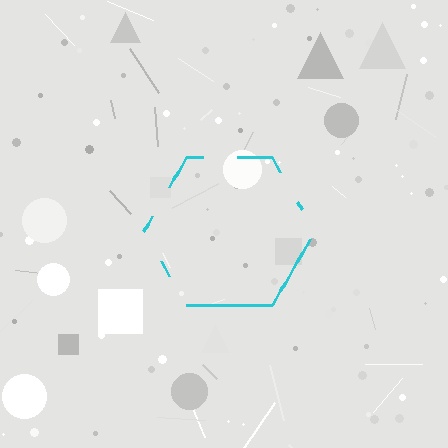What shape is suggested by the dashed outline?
The dashed outline suggests a hexagon.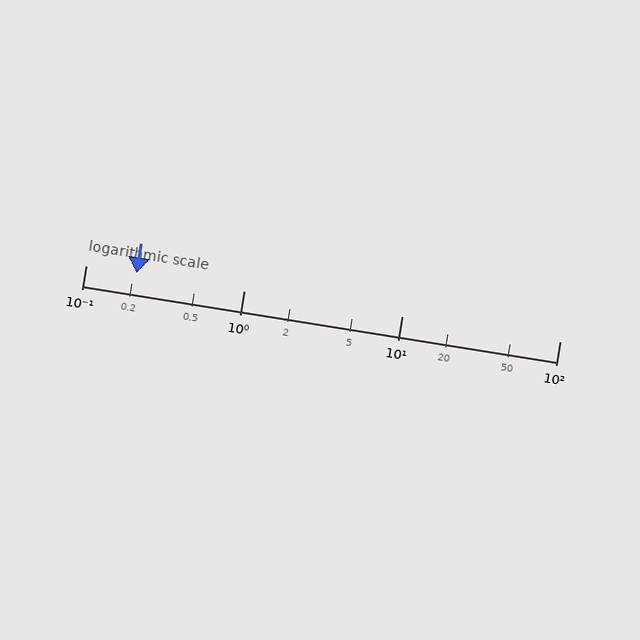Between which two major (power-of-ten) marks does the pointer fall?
The pointer is between 0.1 and 1.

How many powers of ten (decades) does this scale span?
The scale spans 3 decades, from 0.1 to 100.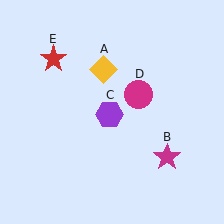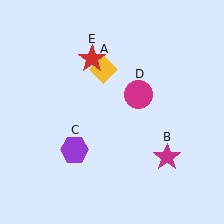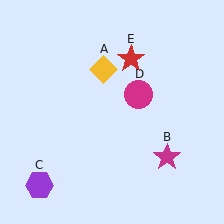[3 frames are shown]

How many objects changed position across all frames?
2 objects changed position: purple hexagon (object C), red star (object E).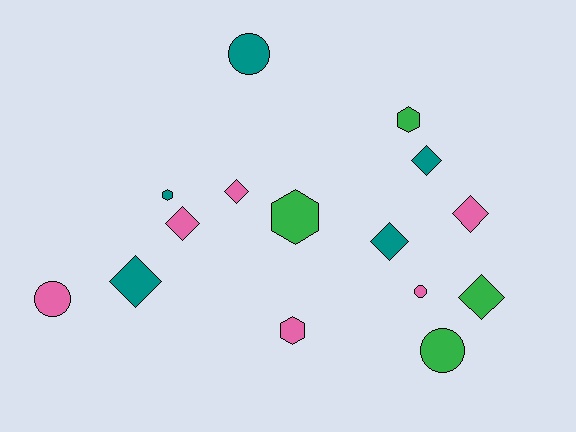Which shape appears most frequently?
Diamond, with 7 objects.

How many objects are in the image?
There are 15 objects.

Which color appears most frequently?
Pink, with 6 objects.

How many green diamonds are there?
There is 1 green diamond.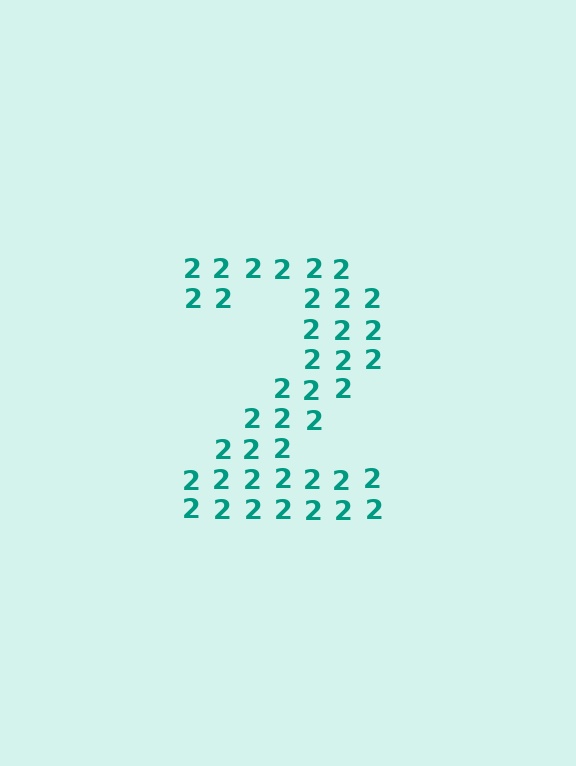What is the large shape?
The large shape is the digit 2.